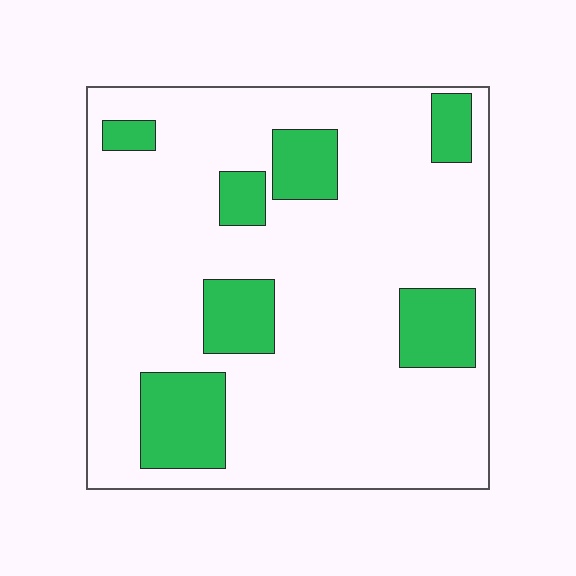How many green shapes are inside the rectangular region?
7.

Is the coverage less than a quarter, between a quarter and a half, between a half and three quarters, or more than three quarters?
Less than a quarter.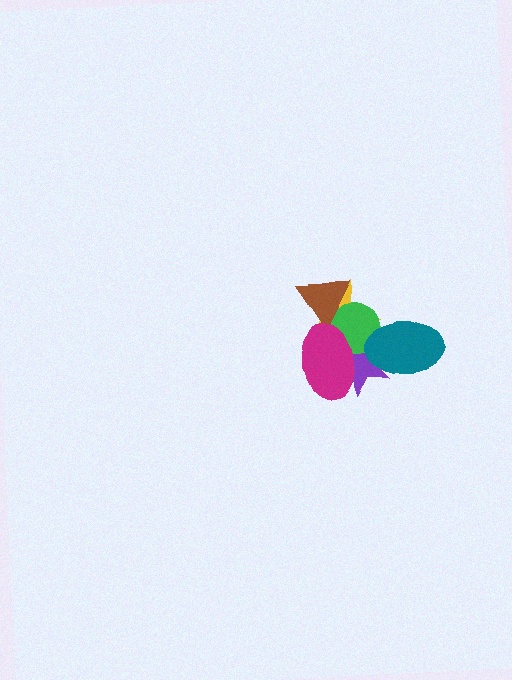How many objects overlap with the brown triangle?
3 objects overlap with the brown triangle.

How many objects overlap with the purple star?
4 objects overlap with the purple star.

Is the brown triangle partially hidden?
Yes, it is partially covered by another shape.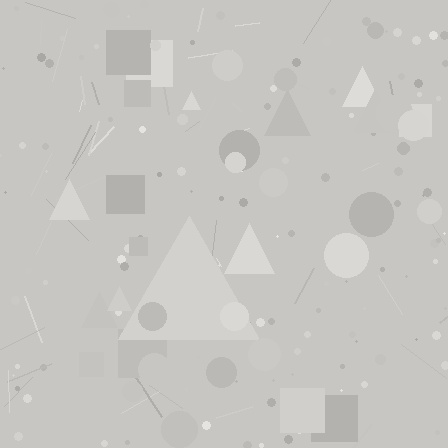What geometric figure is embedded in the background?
A triangle is embedded in the background.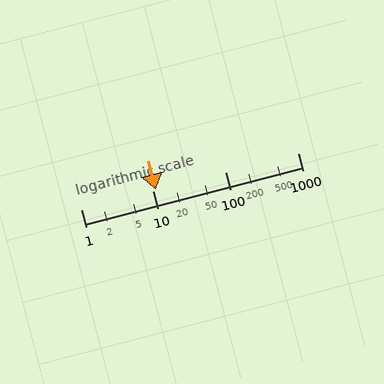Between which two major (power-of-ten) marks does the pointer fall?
The pointer is between 10 and 100.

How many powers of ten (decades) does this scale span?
The scale spans 3 decades, from 1 to 1000.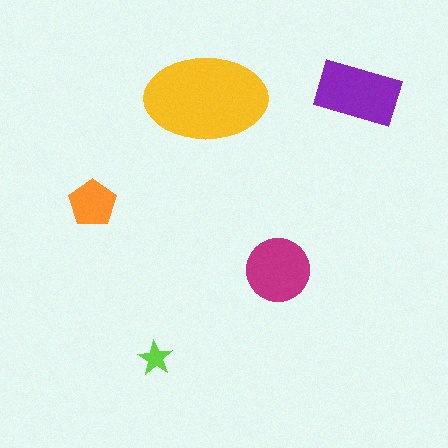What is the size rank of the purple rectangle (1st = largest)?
2nd.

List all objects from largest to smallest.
The yellow ellipse, the purple rectangle, the magenta circle, the orange pentagon, the lime star.